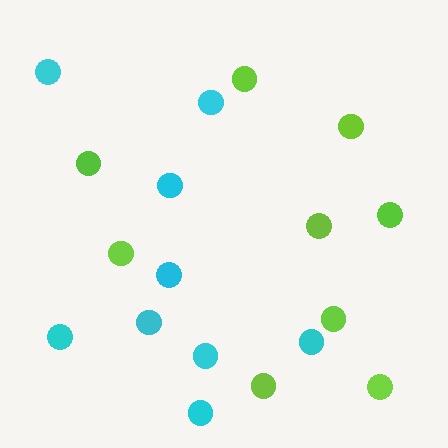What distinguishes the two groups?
There are 2 groups: one group of cyan circles (9) and one group of lime circles (9).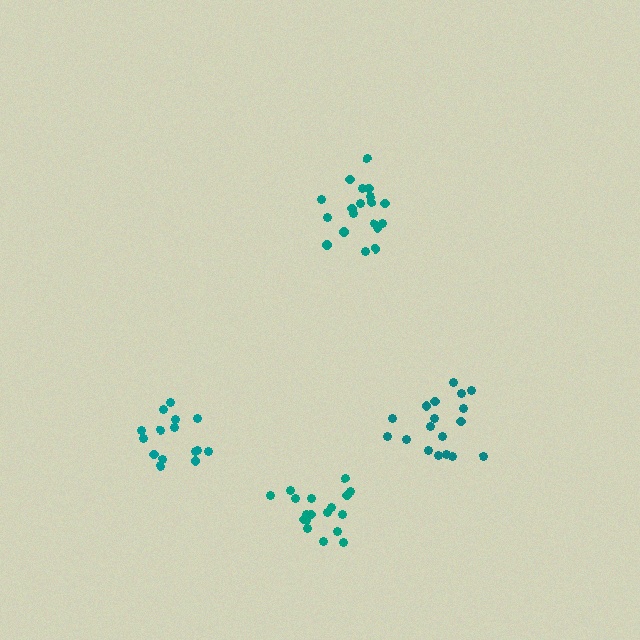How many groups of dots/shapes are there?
There are 4 groups.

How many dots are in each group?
Group 1: 18 dots, Group 2: 18 dots, Group 3: 19 dots, Group 4: 15 dots (70 total).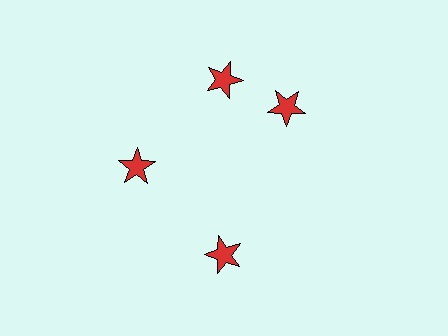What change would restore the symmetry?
The symmetry would be restored by rotating it back into even spacing with its neighbors so that all 4 stars sit at equal angles and equal distance from the center.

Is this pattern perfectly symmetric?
No. The 4 red stars are arranged in a ring, but one element near the 3 o'clock position is rotated out of alignment along the ring, breaking the 4-fold rotational symmetry.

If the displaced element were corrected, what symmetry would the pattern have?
It would have 4-fold rotational symmetry — the pattern would map onto itself every 90 degrees.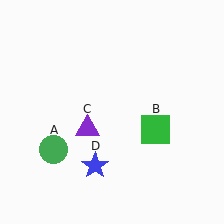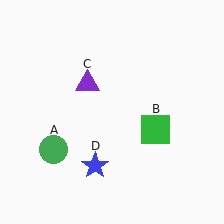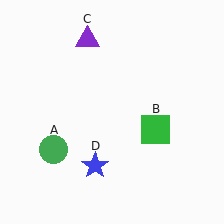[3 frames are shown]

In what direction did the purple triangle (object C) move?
The purple triangle (object C) moved up.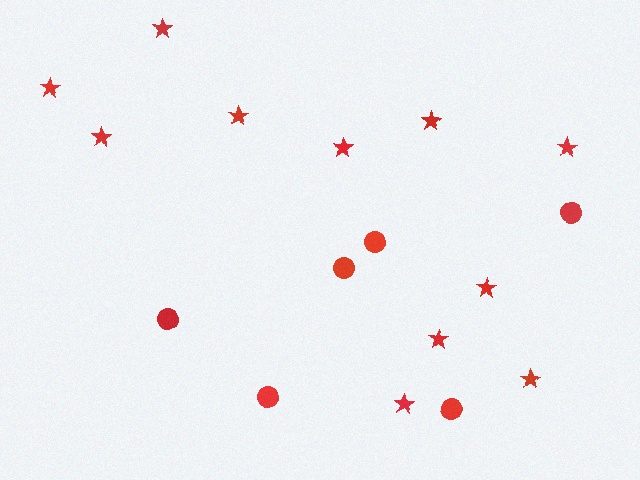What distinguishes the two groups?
There are 2 groups: one group of circles (6) and one group of stars (11).